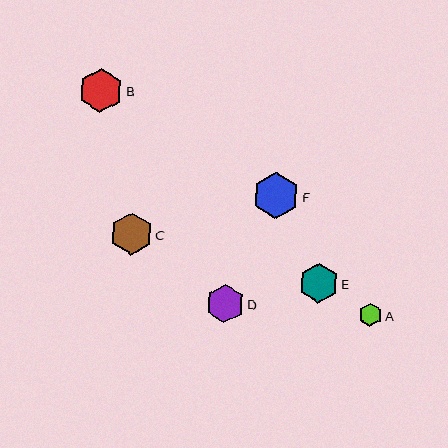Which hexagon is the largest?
Hexagon F is the largest with a size of approximately 46 pixels.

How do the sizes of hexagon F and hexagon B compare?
Hexagon F and hexagon B are approximately the same size.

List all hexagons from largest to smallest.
From largest to smallest: F, B, C, E, D, A.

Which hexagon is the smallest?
Hexagon A is the smallest with a size of approximately 23 pixels.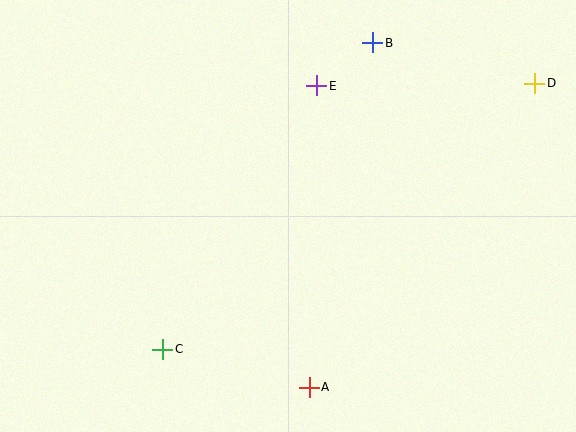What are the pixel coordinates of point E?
Point E is at (317, 86).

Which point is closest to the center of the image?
Point E at (317, 86) is closest to the center.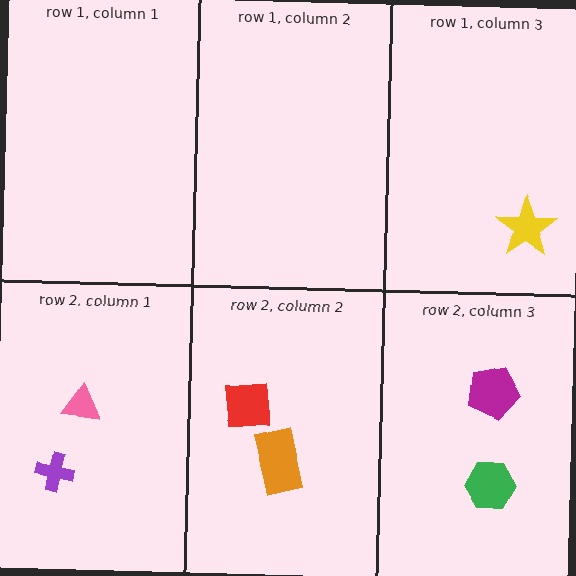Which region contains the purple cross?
The row 2, column 1 region.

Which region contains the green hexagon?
The row 2, column 3 region.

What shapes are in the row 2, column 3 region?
The magenta pentagon, the green hexagon.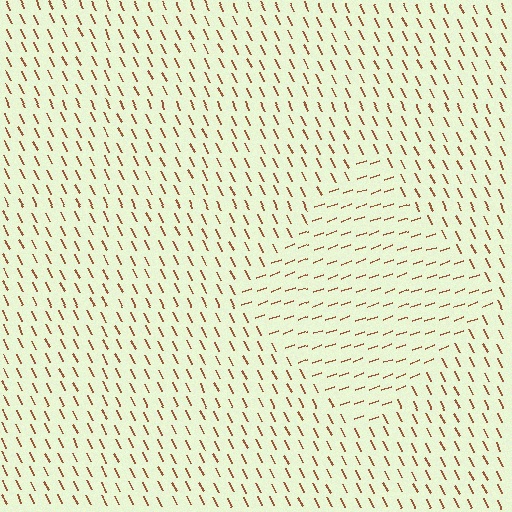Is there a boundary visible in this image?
Yes, there is a texture boundary formed by a change in line orientation.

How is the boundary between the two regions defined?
The boundary is defined purely by a change in line orientation (approximately 83 degrees difference). All lines are the same color and thickness.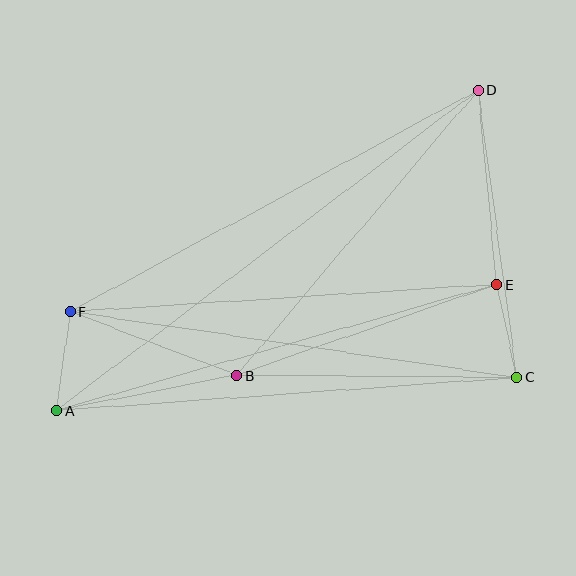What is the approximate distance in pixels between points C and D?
The distance between C and D is approximately 290 pixels.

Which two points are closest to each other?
Points C and E are closest to each other.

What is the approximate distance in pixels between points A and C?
The distance between A and C is approximately 462 pixels.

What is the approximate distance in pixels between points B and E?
The distance between B and E is approximately 275 pixels.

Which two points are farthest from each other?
Points A and D are farthest from each other.